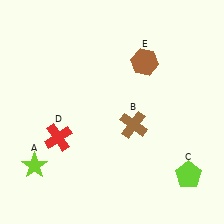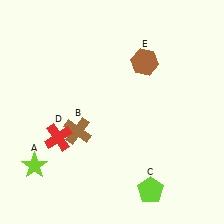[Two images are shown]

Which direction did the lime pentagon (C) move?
The lime pentagon (C) moved left.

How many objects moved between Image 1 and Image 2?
2 objects moved between the two images.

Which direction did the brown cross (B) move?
The brown cross (B) moved left.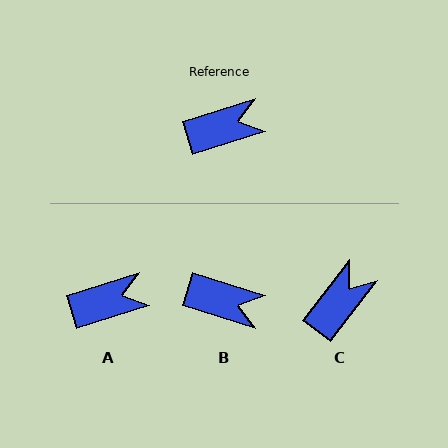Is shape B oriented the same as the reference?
No, it is off by about 34 degrees.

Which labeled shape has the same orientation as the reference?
A.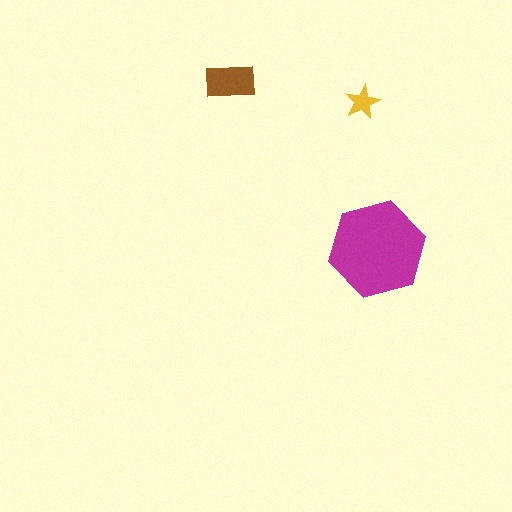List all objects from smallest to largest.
The yellow star, the brown rectangle, the magenta hexagon.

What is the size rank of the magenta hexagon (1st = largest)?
1st.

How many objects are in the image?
There are 3 objects in the image.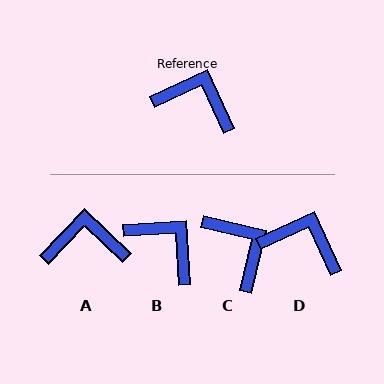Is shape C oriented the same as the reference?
No, it is off by about 38 degrees.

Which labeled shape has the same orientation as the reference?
D.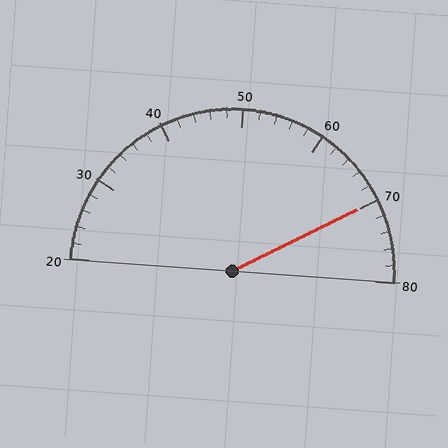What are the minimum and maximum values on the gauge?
The gauge ranges from 20 to 80.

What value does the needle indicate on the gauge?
The needle indicates approximately 70.